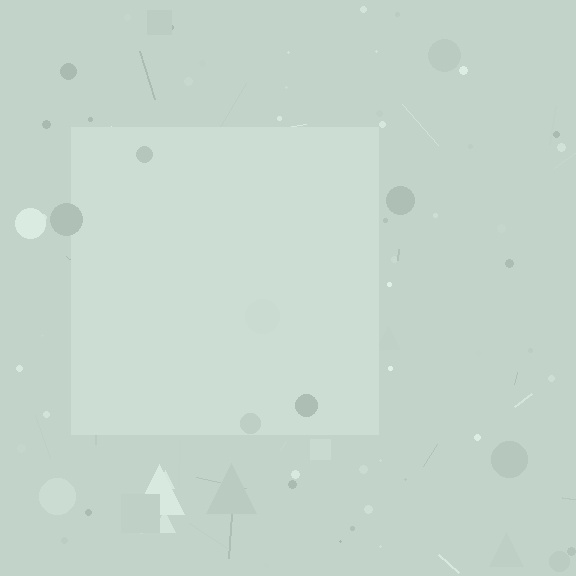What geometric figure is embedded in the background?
A square is embedded in the background.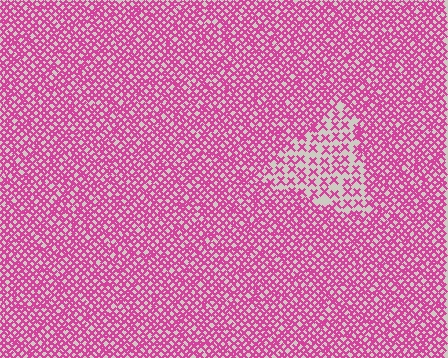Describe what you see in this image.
The image contains small magenta elements arranged at two different densities. A triangle-shaped region is visible where the elements are less densely packed than the surrounding area.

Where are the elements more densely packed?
The elements are more densely packed outside the triangle boundary.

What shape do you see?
I see a triangle.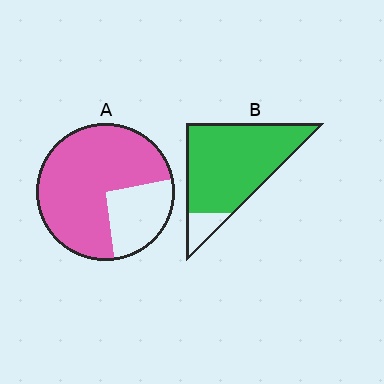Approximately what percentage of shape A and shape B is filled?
A is approximately 75% and B is approximately 90%.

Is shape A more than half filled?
Yes.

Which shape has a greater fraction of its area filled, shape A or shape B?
Shape B.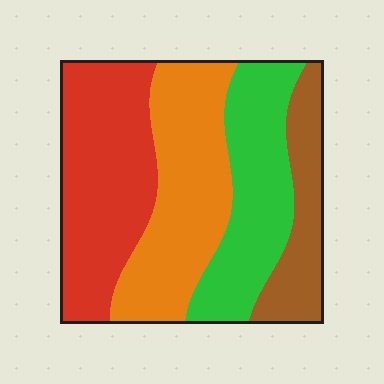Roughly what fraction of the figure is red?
Red takes up about one third (1/3) of the figure.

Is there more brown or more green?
Green.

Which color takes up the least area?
Brown, at roughly 15%.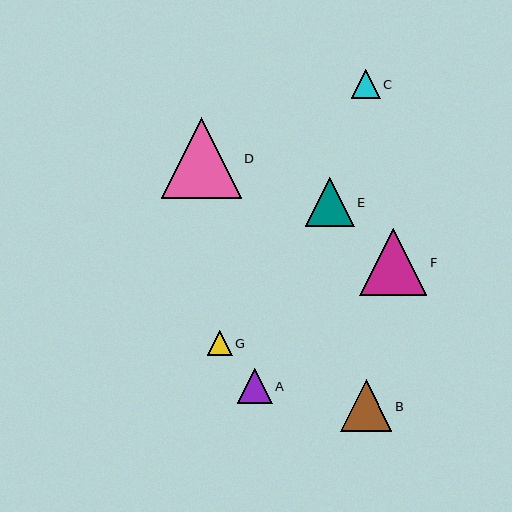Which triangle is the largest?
Triangle D is the largest with a size of approximately 80 pixels.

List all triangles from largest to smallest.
From largest to smallest: D, F, B, E, A, C, G.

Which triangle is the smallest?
Triangle G is the smallest with a size of approximately 25 pixels.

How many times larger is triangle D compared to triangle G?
Triangle D is approximately 3.2 times the size of triangle G.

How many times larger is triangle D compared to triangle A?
Triangle D is approximately 2.3 times the size of triangle A.